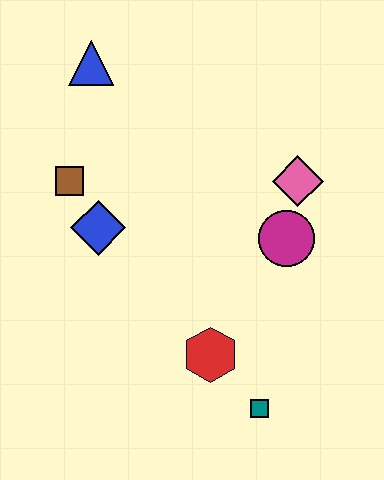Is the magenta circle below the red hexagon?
No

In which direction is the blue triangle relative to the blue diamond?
The blue triangle is above the blue diamond.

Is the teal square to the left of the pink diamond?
Yes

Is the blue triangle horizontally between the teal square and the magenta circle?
No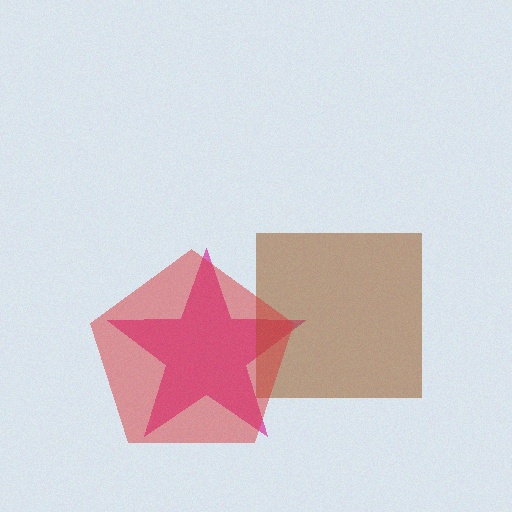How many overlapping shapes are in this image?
There are 3 overlapping shapes in the image.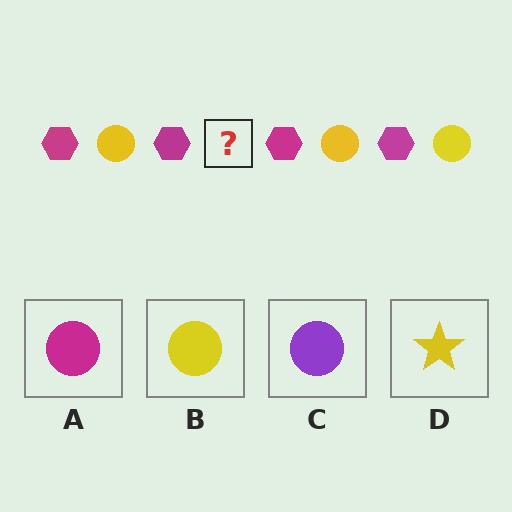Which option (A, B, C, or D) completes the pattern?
B.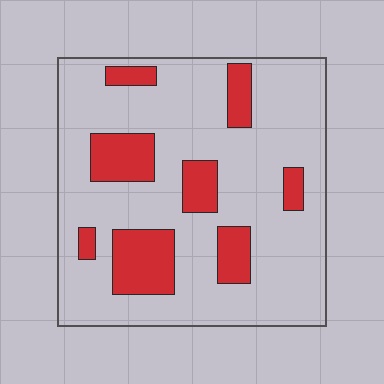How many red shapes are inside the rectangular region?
8.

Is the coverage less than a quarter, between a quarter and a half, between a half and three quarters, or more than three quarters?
Less than a quarter.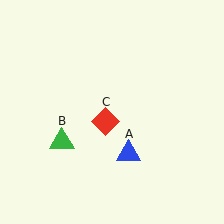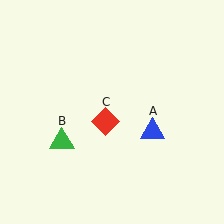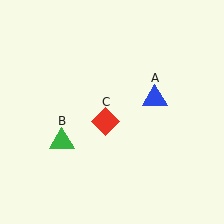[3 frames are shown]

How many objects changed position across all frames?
1 object changed position: blue triangle (object A).